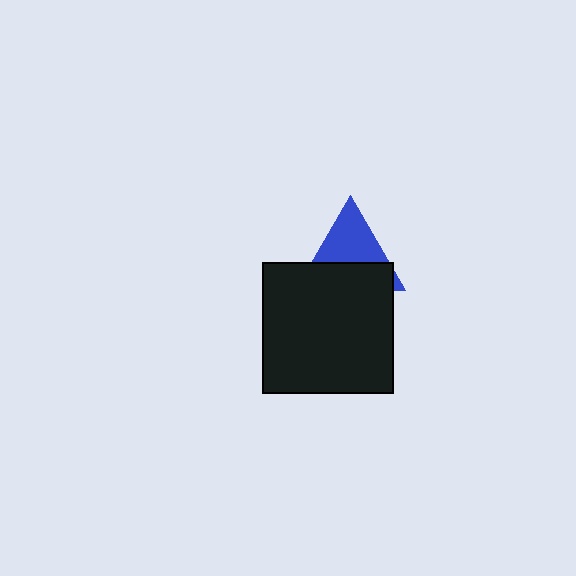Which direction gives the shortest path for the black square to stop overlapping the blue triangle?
Moving down gives the shortest separation.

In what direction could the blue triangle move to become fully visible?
The blue triangle could move up. That would shift it out from behind the black square entirely.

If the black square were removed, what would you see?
You would see the complete blue triangle.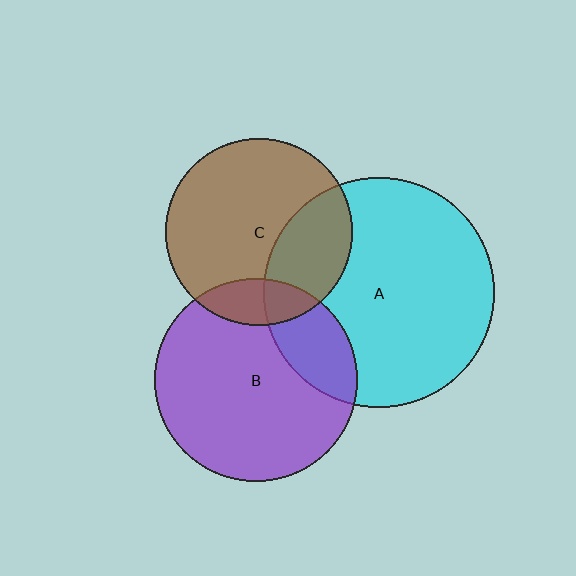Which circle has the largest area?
Circle A (cyan).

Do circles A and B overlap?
Yes.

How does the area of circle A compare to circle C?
Approximately 1.5 times.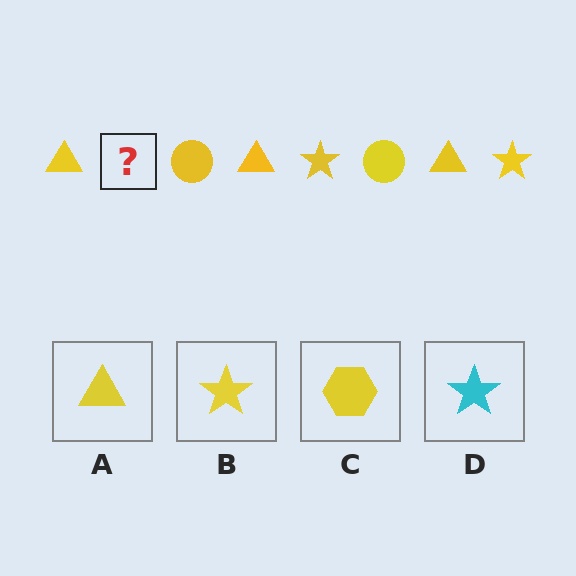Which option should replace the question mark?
Option B.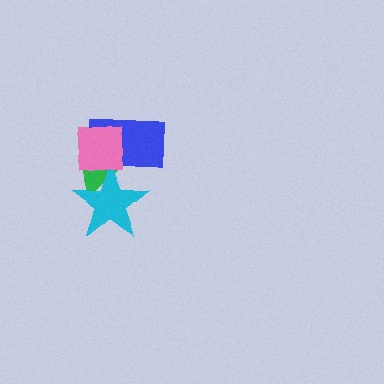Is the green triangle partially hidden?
Yes, it is partially covered by another shape.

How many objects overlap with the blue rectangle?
3 objects overlap with the blue rectangle.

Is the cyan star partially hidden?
Yes, it is partially covered by another shape.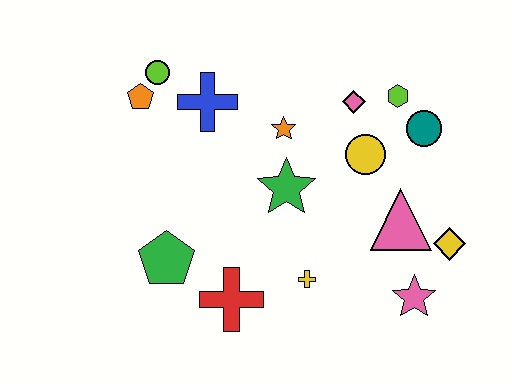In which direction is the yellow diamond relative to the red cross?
The yellow diamond is to the right of the red cross.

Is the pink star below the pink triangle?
Yes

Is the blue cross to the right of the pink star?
No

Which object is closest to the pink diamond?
The lime hexagon is closest to the pink diamond.